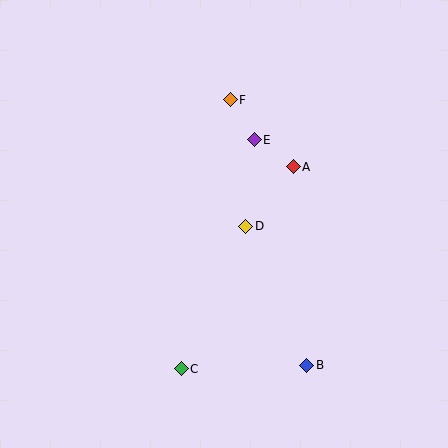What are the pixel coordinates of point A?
Point A is at (293, 167).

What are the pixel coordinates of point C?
Point C is at (181, 369).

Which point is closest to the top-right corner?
Point A is closest to the top-right corner.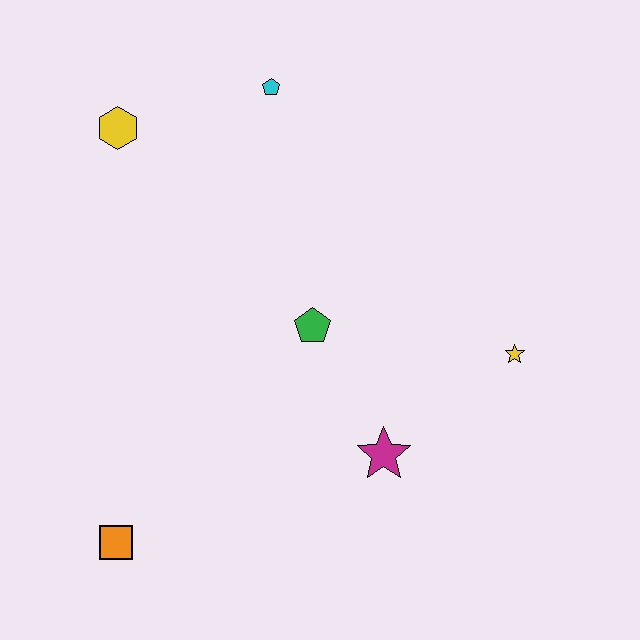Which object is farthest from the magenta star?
The yellow hexagon is farthest from the magenta star.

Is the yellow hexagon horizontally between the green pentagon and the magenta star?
No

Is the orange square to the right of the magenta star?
No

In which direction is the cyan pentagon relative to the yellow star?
The cyan pentagon is above the yellow star.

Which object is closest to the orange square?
The magenta star is closest to the orange square.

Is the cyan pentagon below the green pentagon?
No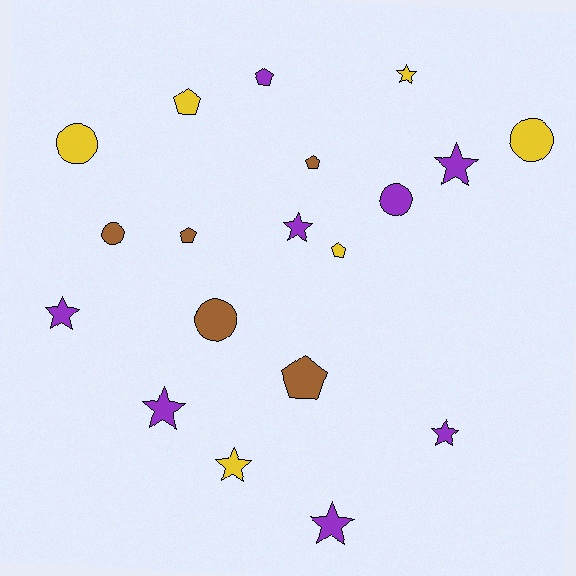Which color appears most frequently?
Purple, with 8 objects.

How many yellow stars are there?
There are 2 yellow stars.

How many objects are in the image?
There are 19 objects.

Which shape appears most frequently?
Star, with 8 objects.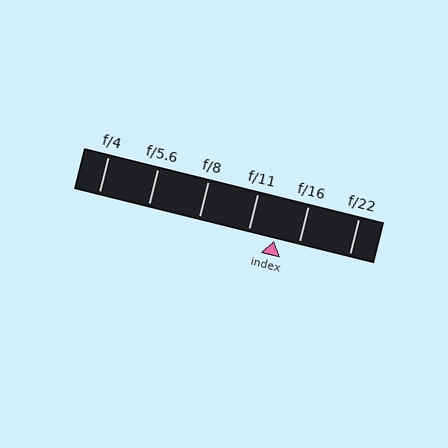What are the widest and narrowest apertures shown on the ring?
The widest aperture shown is f/4 and the narrowest is f/22.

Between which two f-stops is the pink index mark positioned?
The index mark is between f/11 and f/16.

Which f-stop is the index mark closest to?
The index mark is closest to f/16.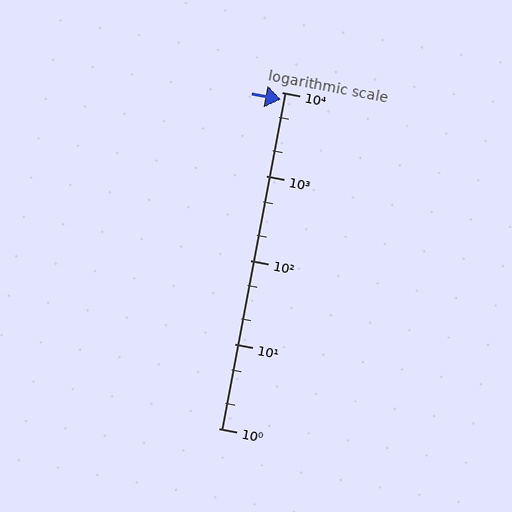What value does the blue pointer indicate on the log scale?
The pointer indicates approximately 8200.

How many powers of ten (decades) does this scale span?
The scale spans 4 decades, from 1 to 10000.